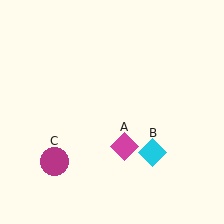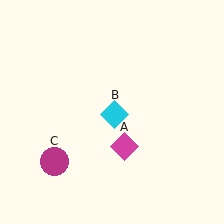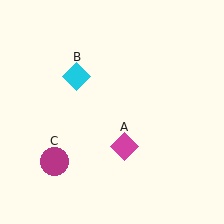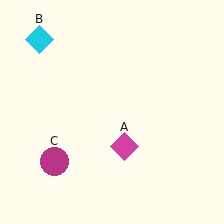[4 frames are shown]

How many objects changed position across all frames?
1 object changed position: cyan diamond (object B).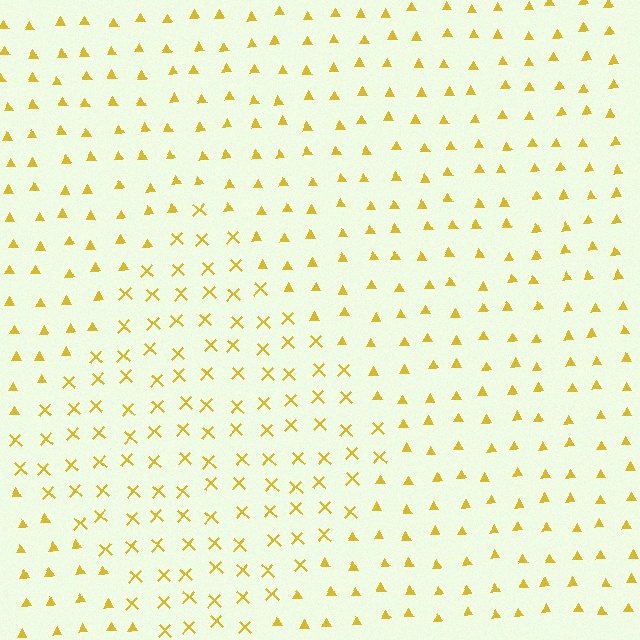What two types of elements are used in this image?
The image uses X marks inside the diamond region and triangles outside it.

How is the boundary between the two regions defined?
The boundary is defined by a change in element shape: X marks inside vs. triangles outside. All elements share the same color and spacing.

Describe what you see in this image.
The image is filled with small yellow elements arranged in a uniform grid. A diamond-shaped region contains X marks, while the surrounding area contains triangles. The boundary is defined purely by the change in element shape.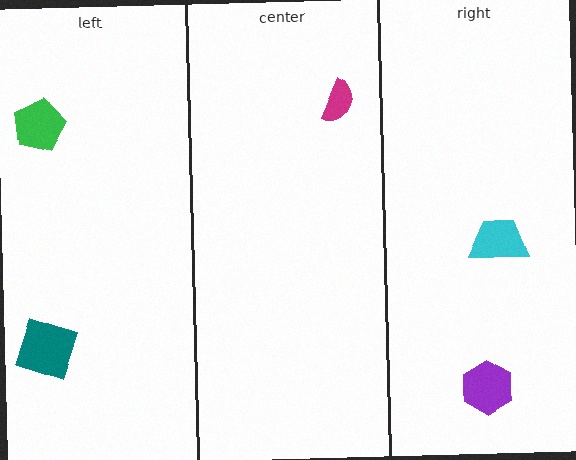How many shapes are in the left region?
2.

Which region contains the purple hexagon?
The right region.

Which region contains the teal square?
The left region.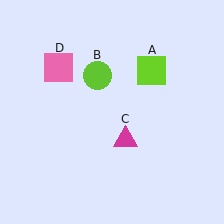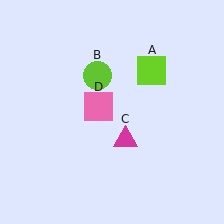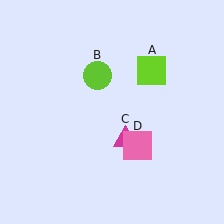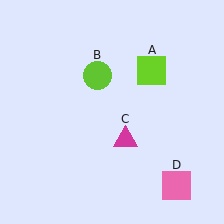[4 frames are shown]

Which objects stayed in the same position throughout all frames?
Lime square (object A) and lime circle (object B) and magenta triangle (object C) remained stationary.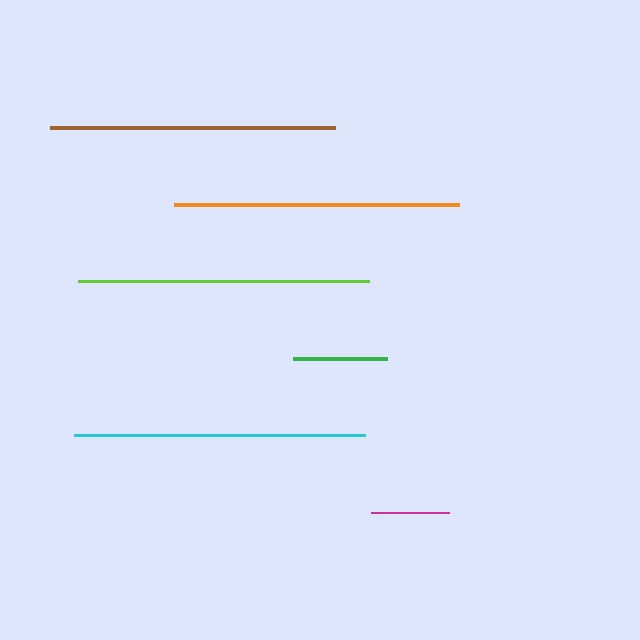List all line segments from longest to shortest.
From longest to shortest: lime, cyan, orange, brown, green, magenta.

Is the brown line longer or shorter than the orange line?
The orange line is longer than the brown line.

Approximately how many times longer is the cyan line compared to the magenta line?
The cyan line is approximately 3.7 times the length of the magenta line.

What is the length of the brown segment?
The brown segment is approximately 285 pixels long.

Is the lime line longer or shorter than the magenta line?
The lime line is longer than the magenta line.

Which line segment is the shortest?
The magenta line is the shortest at approximately 79 pixels.